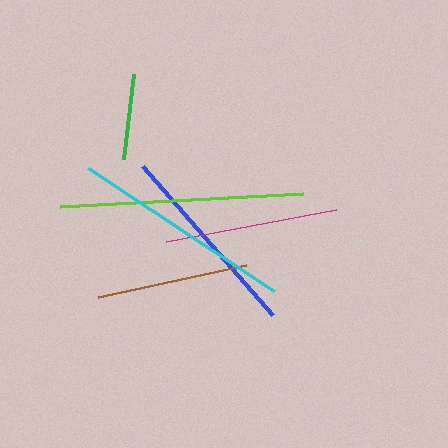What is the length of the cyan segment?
The cyan segment is approximately 223 pixels long.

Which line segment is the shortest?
The green line is the shortest at approximately 86 pixels.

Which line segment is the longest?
The lime line is the longest at approximately 244 pixels.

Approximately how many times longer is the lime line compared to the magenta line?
The lime line is approximately 1.4 times the length of the magenta line.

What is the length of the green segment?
The green segment is approximately 86 pixels long.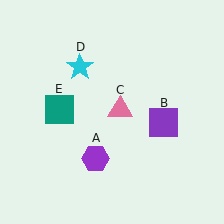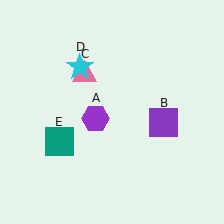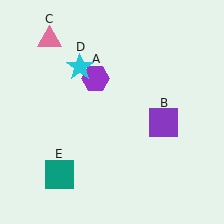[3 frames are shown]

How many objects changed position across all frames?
3 objects changed position: purple hexagon (object A), pink triangle (object C), teal square (object E).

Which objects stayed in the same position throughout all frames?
Purple square (object B) and cyan star (object D) remained stationary.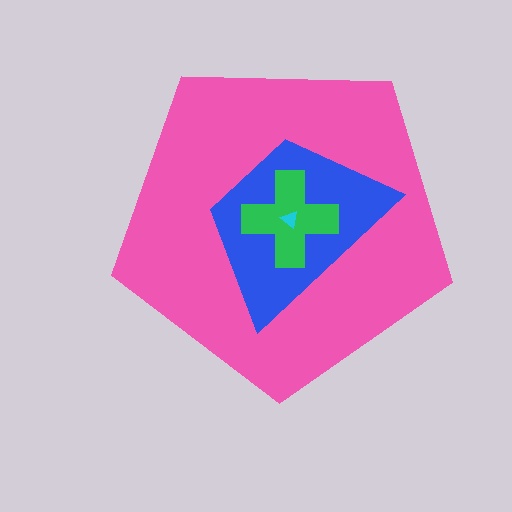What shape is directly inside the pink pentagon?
The blue trapezoid.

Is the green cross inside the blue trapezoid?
Yes.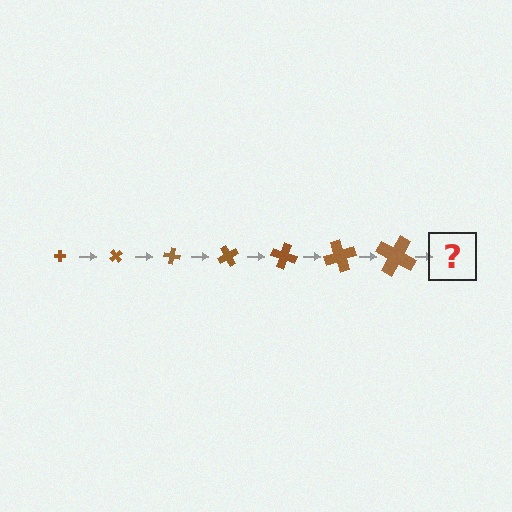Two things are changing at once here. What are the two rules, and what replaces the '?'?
The two rules are that the cross grows larger each step and it rotates 50 degrees each step. The '?' should be a cross, larger than the previous one and rotated 350 degrees from the start.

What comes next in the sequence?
The next element should be a cross, larger than the previous one and rotated 350 degrees from the start.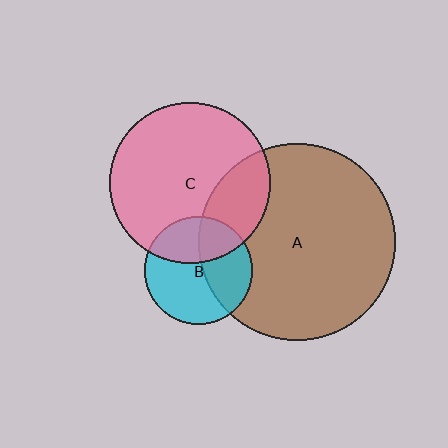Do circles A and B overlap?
Yes.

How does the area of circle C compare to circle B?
Approximately 2.2 times.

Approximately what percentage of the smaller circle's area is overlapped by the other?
Approximately 40%.